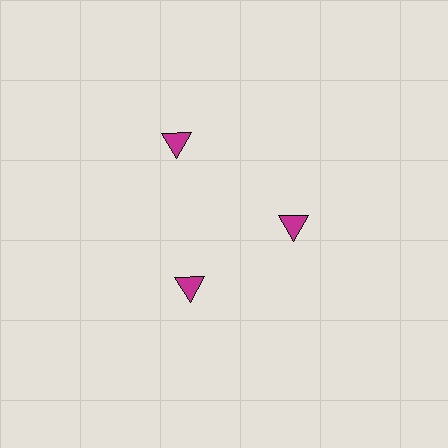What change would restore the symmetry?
The symmetry would be restored by moving it inward, back onto the ring so that all 3 triangles sit at equal angles and equal distance from the center.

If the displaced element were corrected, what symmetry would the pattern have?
It would have 3-fold rotational symmetry — the pattern would map onto itself every 120 degrees.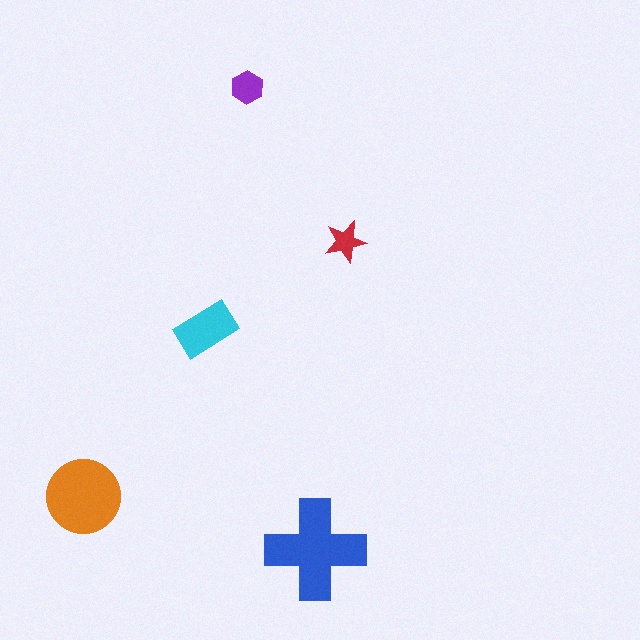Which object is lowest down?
The blue cross is bottommost.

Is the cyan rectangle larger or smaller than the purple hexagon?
Larger.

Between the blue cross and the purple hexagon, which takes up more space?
The blue cross.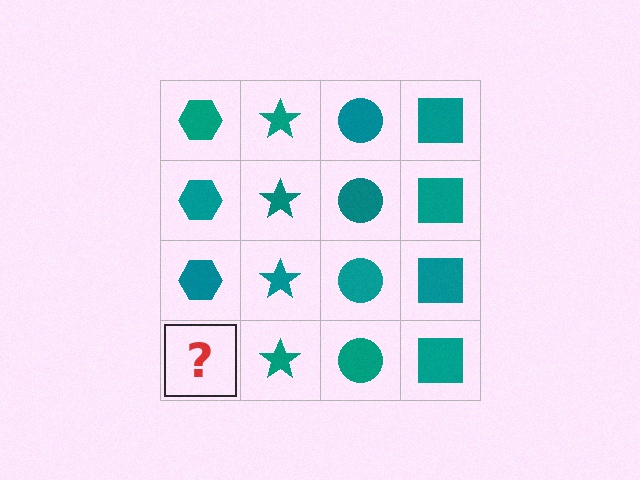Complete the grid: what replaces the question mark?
The question mark should be replaced with a teal hexagon.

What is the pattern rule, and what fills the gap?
The rule is that each column has a consistent shape. The gap should be filled with a teal hexagon.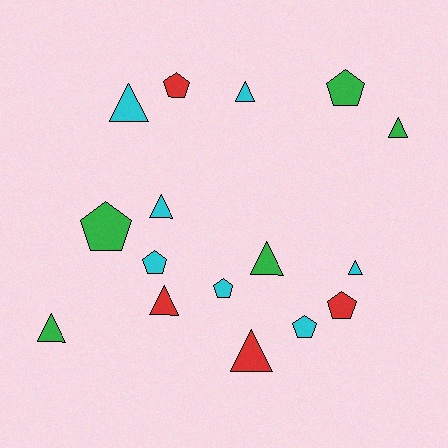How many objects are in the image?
There are 16 objects.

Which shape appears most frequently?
Triangle, with 9 objects.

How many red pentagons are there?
There are 2 red pentagons.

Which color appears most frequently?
Cyan, with 7 objects.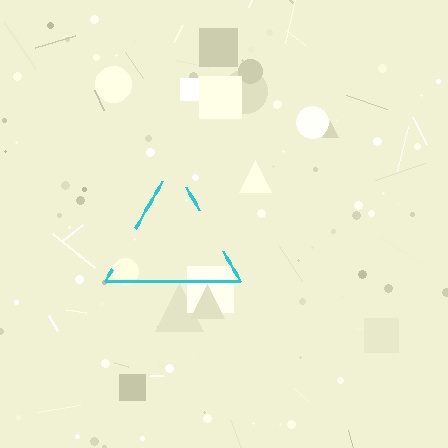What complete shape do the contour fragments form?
The contour fragments form a triangle.